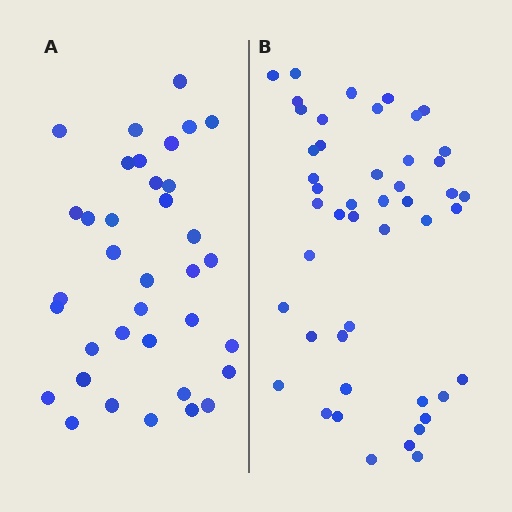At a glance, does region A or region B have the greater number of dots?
Region B (the right region) has more dots.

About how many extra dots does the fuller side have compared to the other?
Region B has roughly 12 or so more dots than region A.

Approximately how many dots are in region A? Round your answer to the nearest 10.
About 40 dots. (The exact count is 36, which rounds to 40.)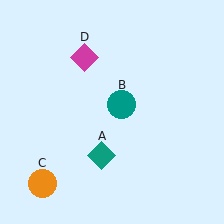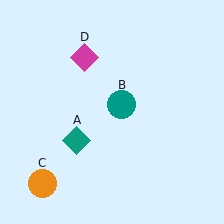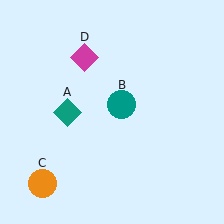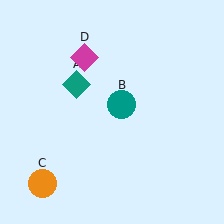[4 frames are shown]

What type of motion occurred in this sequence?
The teal diamond (object A) rotated clockwise around the center of the scene.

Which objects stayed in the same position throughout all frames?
Teal circle (object B) and orange circle (object C) and magenta diamond (object D) remained stationary.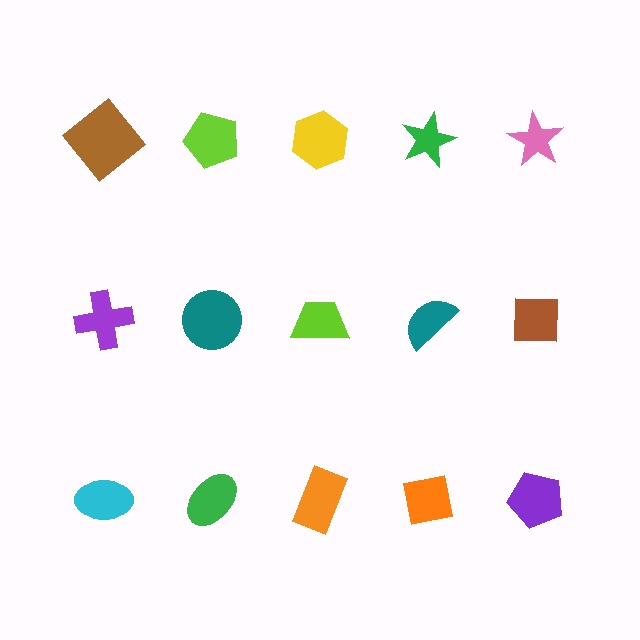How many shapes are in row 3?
5 shapes.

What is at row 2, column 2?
A teal circle.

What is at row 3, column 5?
A purple pentagon.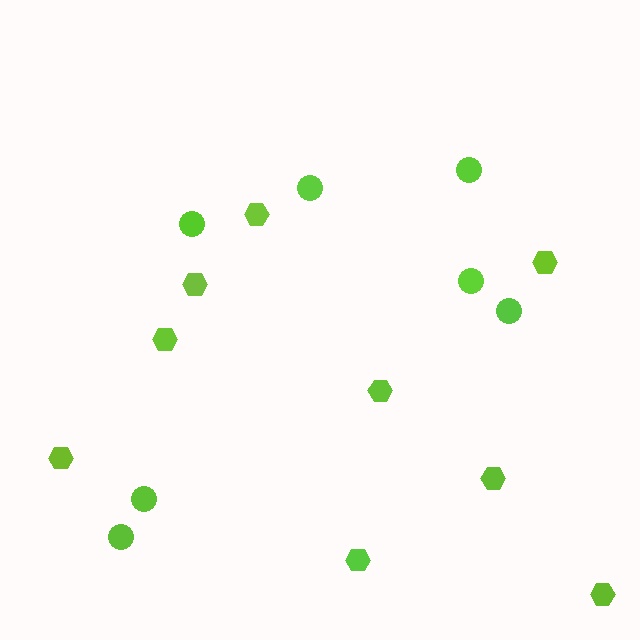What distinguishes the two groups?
There are 2 groups: one group of circles (7) and one group of hexagons (9).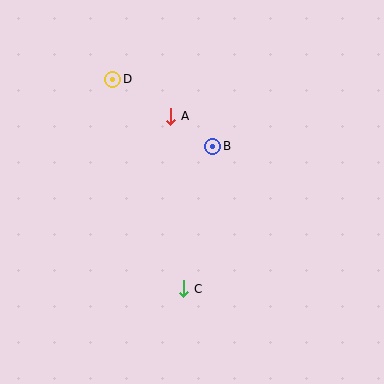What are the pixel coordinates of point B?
Point B is at (213, 146).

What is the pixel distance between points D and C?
The distance between D and C is 221 pixels.